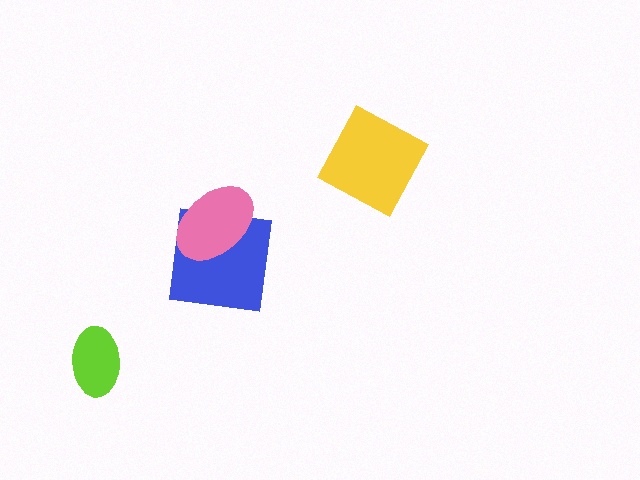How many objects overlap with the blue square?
1 object overlaps with the blue square.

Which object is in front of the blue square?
The pink ellipse is in front of the blue square.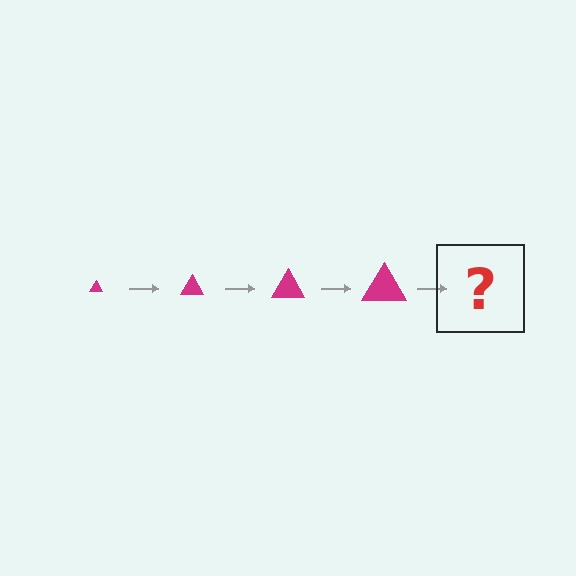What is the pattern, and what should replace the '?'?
The pattern is that the triangle gets progressively larger each step. The '?' should be a magenta triangle, larger than the previous one.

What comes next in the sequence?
The next element should be a magenta triangle, larger than the previous one.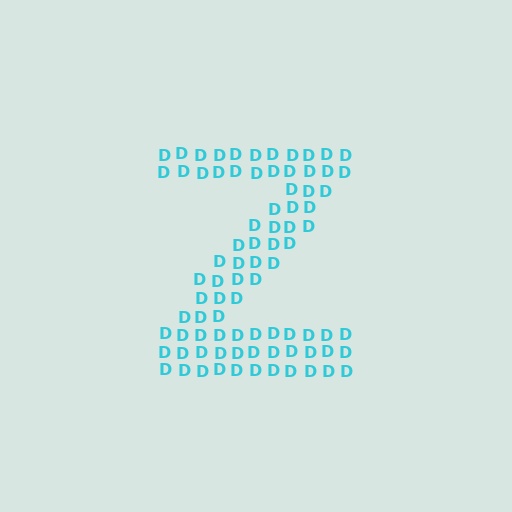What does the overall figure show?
The overall figure shows the letter Z.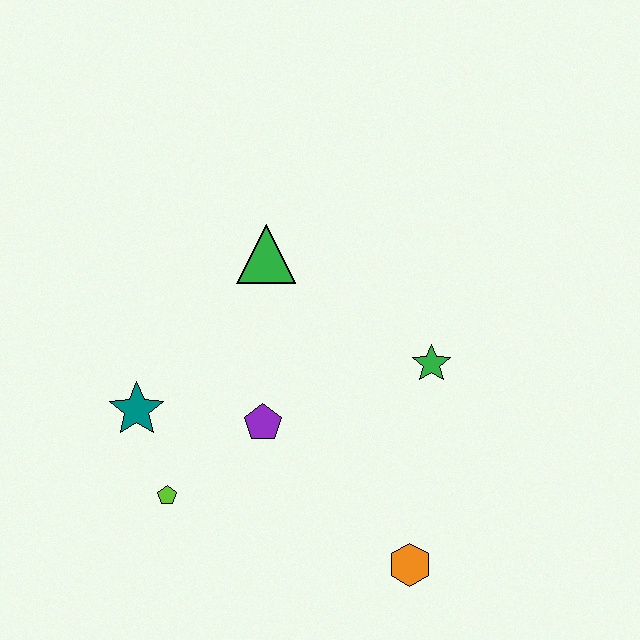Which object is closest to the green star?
The purple pentagon is closest to the green star.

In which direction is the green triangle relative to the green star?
The green triangle is to the left of the green star.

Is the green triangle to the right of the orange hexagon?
No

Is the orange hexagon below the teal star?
Yes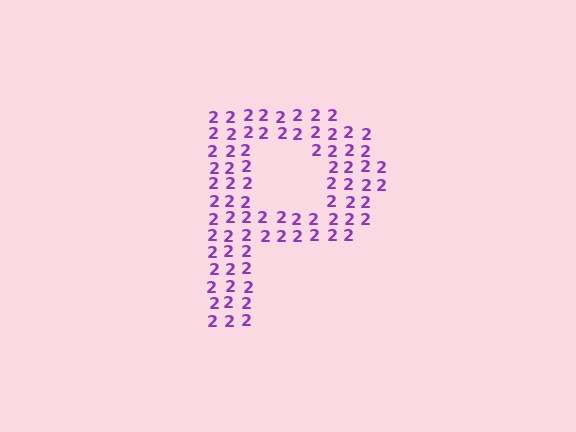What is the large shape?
The large shape is the letter P.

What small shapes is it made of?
It is made of small digit 2's.